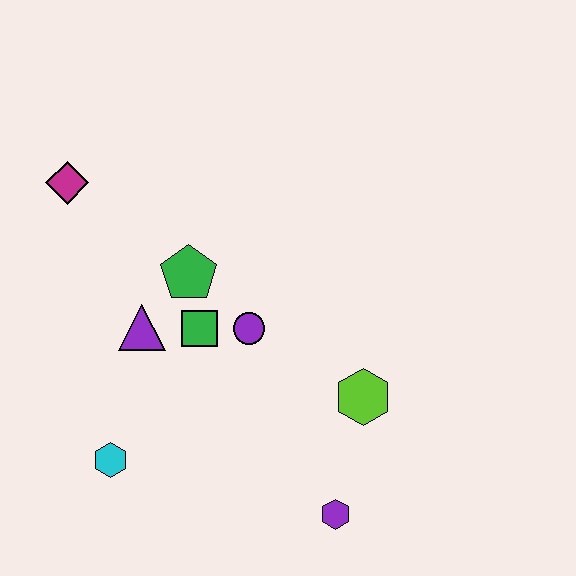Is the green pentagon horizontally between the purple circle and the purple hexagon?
No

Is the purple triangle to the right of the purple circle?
No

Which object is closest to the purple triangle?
The green square is closest to the purple triangle.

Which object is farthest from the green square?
The purple hexagon is farthest from the green square.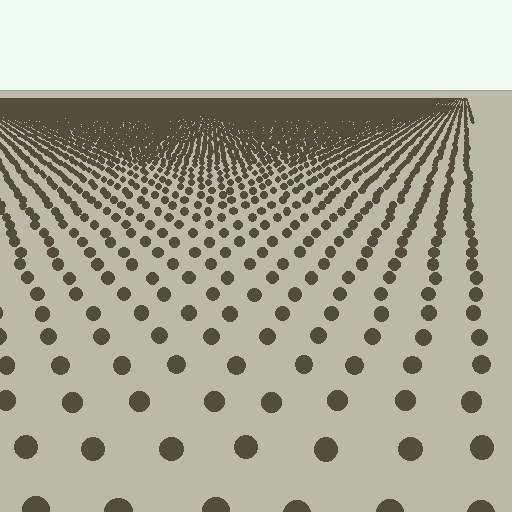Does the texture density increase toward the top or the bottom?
Density increases toward the top.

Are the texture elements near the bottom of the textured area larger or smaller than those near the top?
Larger. Near the bottom, elements are closer to the viewer and appear at a bigger on-screen size.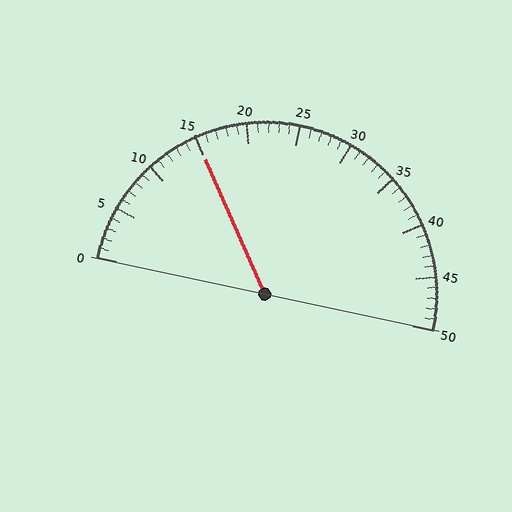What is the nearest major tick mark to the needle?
The nearest major tick mark is 15.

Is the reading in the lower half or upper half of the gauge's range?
The reading is in the lower half of the range (0 to 50).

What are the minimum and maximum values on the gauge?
The gauge ranges from 0 to 50.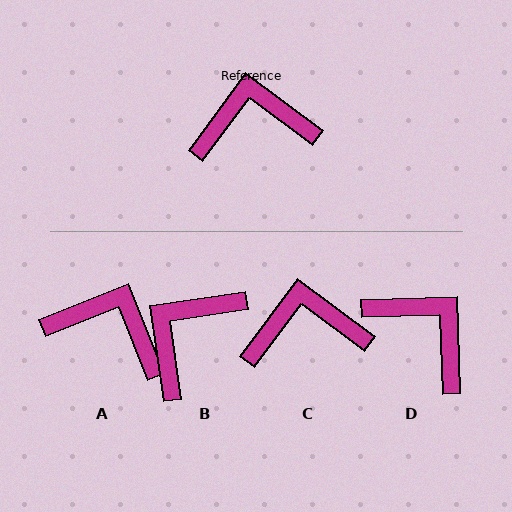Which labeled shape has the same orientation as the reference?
C.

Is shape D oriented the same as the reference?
No, it is off by about 52 degrees.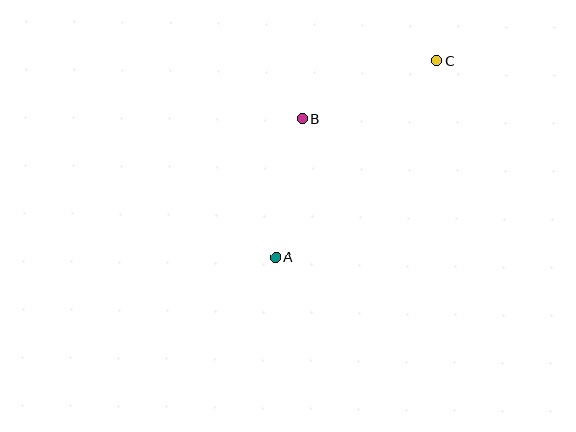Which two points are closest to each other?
Points A and B are closest to each other.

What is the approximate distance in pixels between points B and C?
The distance between B and C is approximately 147 pixels.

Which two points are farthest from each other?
Points A and C are farthest from each other.